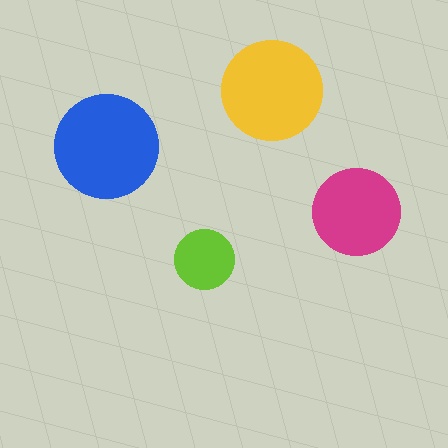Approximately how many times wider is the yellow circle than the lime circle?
About 1.5 times wider.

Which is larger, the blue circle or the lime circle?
The blue one.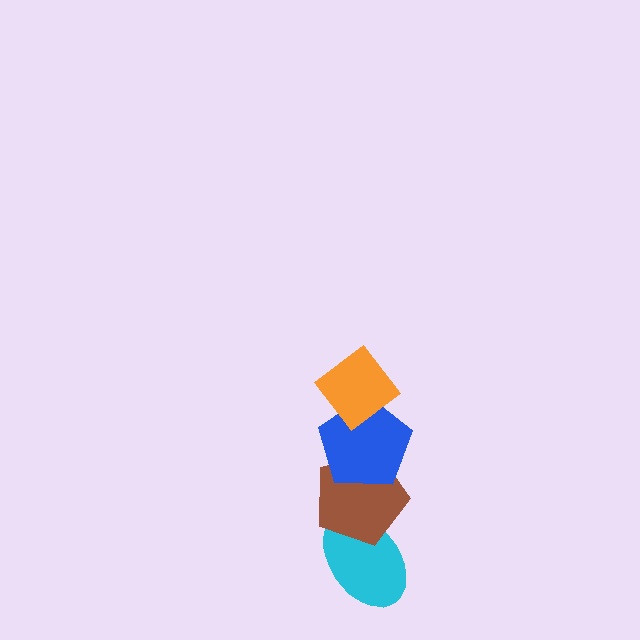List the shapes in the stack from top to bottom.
From top to bottom: the orange diamond, the blue pentagon, the brown pentagon, the cyan ellipse.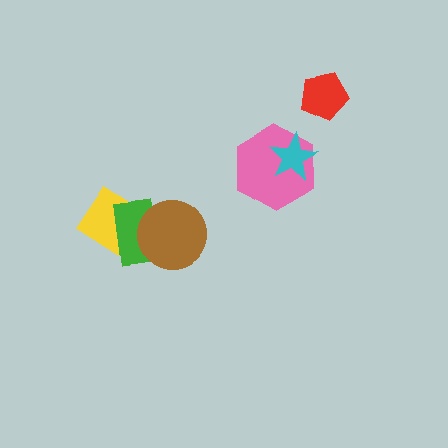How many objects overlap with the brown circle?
2 objects overlap with the brown circle.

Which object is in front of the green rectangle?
The brown circle is in front of the green rectangle.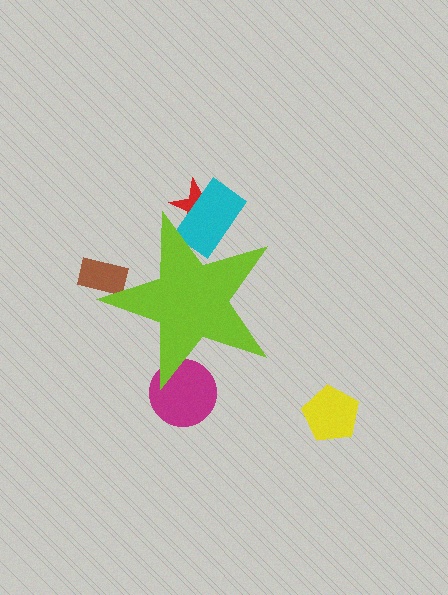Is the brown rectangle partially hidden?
Yes, the brown rectangle is partially hidden behind the lime star.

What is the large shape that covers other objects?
A lime star.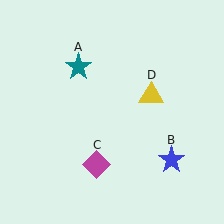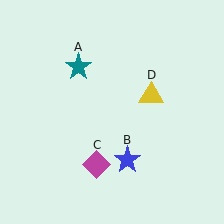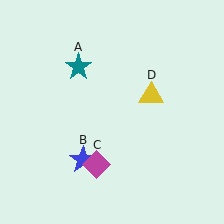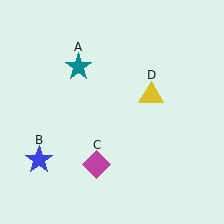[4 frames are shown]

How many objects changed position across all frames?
1 object changed position: blue star (object B).